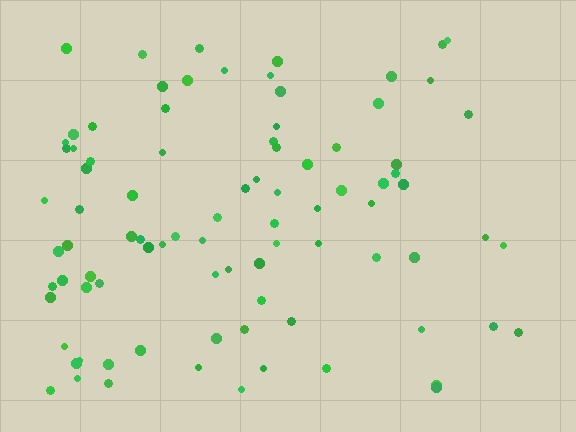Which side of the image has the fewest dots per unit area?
The right.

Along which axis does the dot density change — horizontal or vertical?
Horizontal.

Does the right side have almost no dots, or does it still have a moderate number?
Still a moderate number, just noticeably fewer than the left.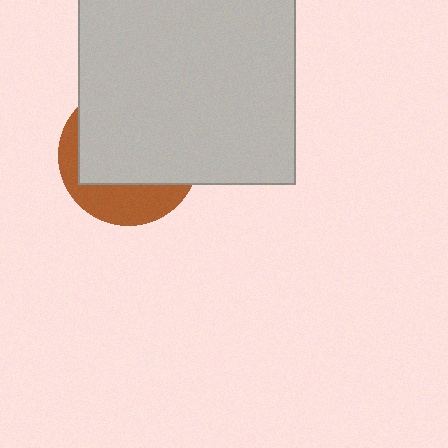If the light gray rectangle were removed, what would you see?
You would see the complete brown circle.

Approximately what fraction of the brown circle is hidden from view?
Roughly 69% of the brown circle is hidden behind the light gray rectangle.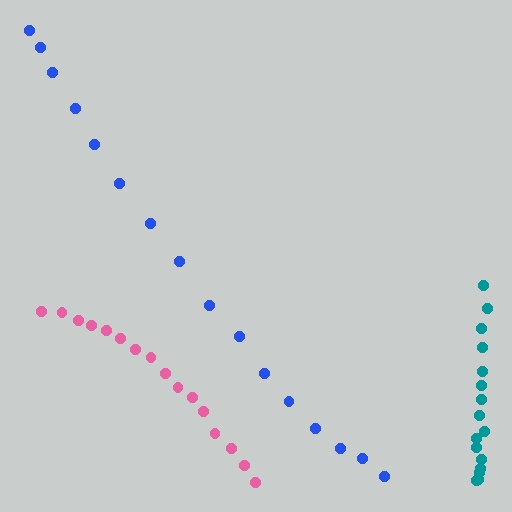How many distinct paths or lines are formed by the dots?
There are 3 distinct paths.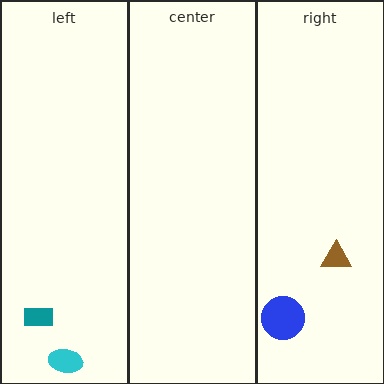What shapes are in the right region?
The blue circle, the brown triangle.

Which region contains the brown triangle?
The right region.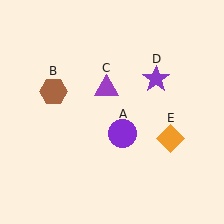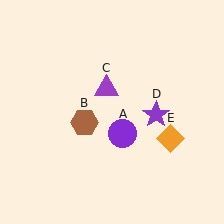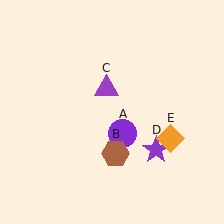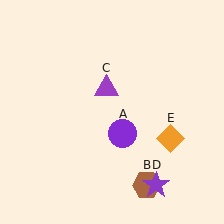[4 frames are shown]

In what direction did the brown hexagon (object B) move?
The brown hexagon (object B) moved down and to the right.